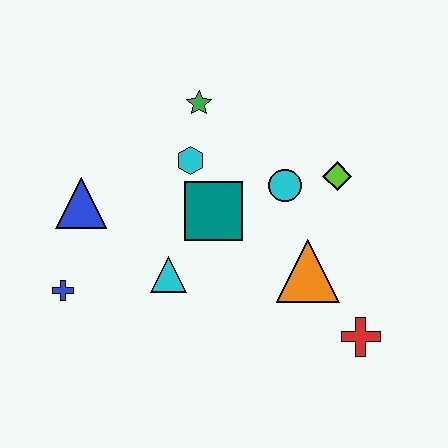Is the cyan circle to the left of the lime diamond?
Yes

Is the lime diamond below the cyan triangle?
No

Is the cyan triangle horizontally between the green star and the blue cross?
Yes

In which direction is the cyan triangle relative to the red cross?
The cyan triangle is to the left of the red cross.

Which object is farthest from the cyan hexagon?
The red cross is farthest from the cyan hexagon.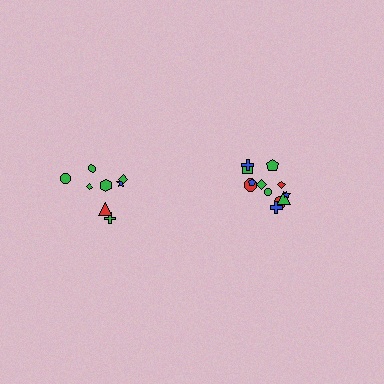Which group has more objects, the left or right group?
The right group.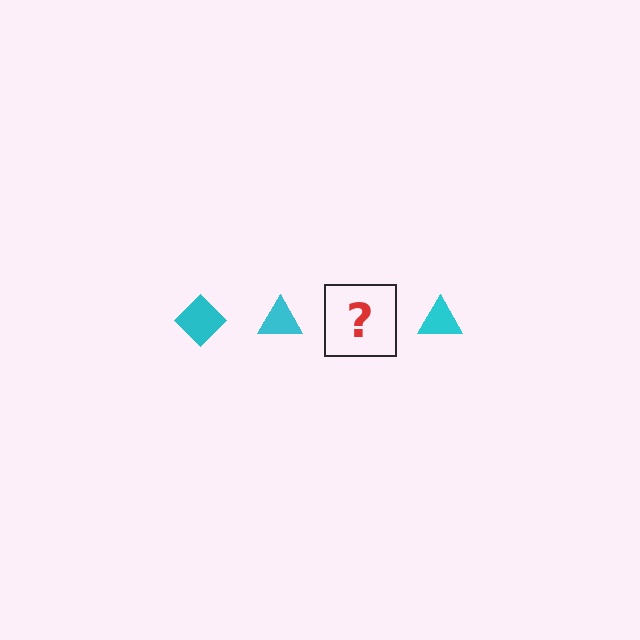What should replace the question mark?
The question mark should be replaced with a cyan diamond.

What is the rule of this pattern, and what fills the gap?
The rule is that the pattern cycles through diamond, triangle shapes in cyan. The gap should be filled with a cyan diamond.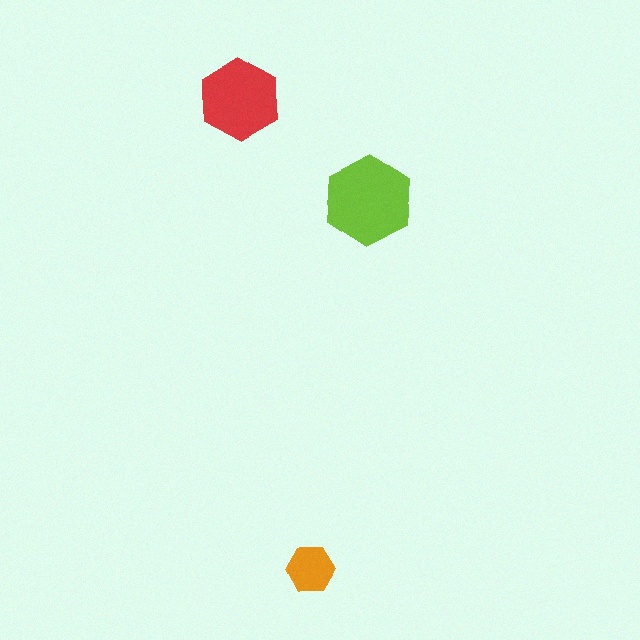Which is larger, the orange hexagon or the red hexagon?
The red one.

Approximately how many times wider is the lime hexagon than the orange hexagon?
About 2 times wider.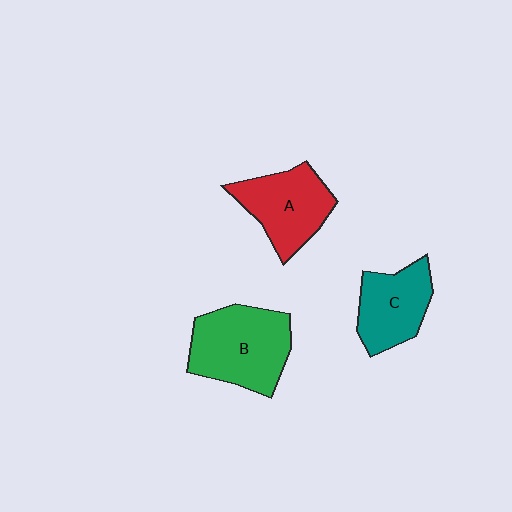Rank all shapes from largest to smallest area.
From largest to smallest: B (green), A (red), C (teal).